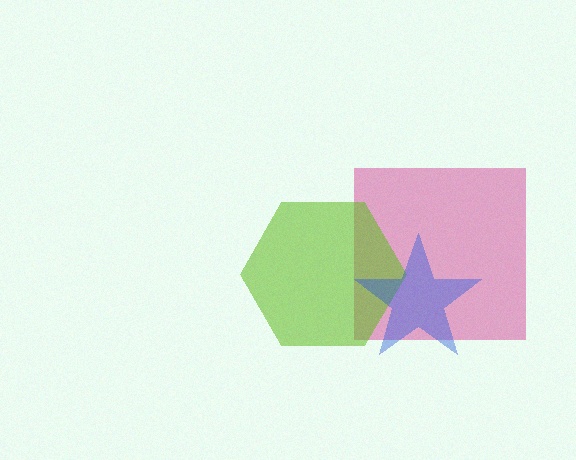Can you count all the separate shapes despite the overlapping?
Yes, there are 3 separate shapes.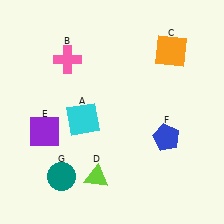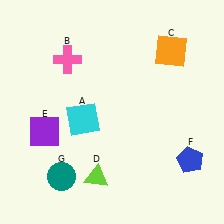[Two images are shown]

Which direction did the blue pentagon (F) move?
The blue pentagon (F) moved right.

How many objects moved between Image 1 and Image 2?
1 object moved between the two images.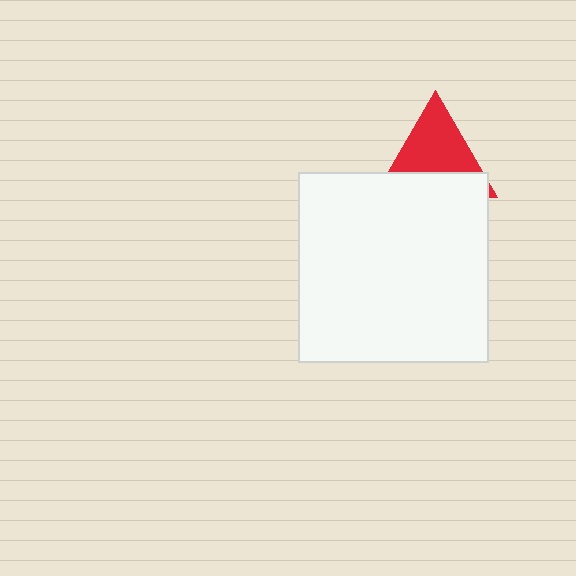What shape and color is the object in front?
The object in front is a white square.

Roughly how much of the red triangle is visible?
About half of it is visible (roughly 58%).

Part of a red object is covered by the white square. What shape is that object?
It is a triangle.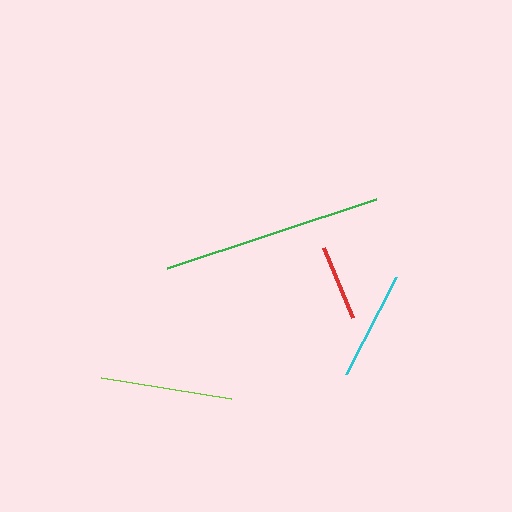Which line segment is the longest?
The green line is the longest at approximately 220 pixels.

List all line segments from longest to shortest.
From longest to shortest: green, lime, cyan, red.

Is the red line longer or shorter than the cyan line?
The cyan line is longer than the red line.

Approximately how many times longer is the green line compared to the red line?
The green line is approximately 2.9 times the length of the red line.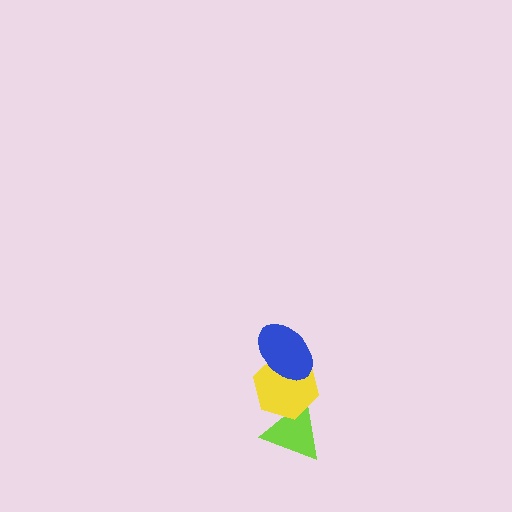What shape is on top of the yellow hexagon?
The blue ellipse is on top of the yellow hexagon.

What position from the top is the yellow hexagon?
The yellow hexagon is 2nd from the top.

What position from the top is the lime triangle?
The lime triangle is 3rd from the top.